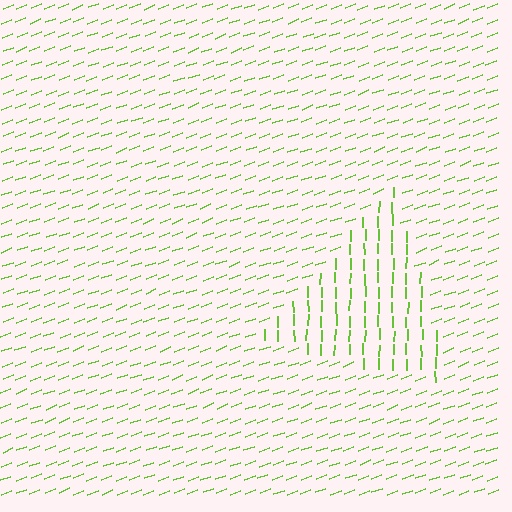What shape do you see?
I see a triangle.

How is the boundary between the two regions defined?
The boundary is defined purely by a change in line orientation (approximately 69 degrees difference). All lines are the same color and thickness.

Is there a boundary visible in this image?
Yes, there is a texture boundary formed by a change in line orientation.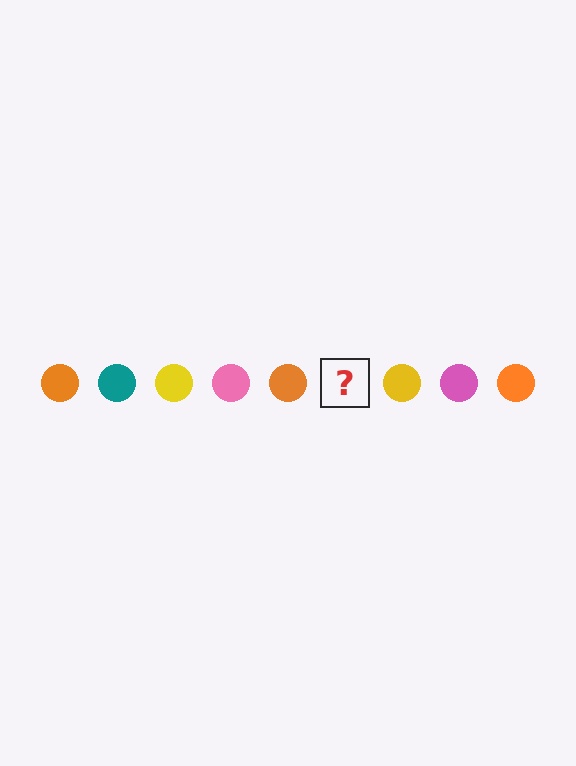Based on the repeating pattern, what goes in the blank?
The blank should be a teal circle.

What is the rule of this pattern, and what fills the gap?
The rule is that the pattern cycles through orange, teal, yellow, pink circles. The gap should be filled with a teal circle.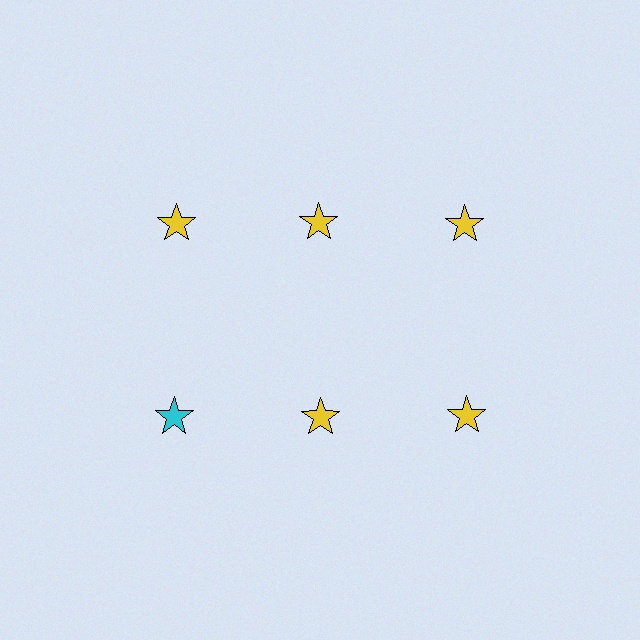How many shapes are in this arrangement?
There are 6 shapes arranged in a grid pattern.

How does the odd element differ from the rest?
It has a different color: cyan instead of yellow.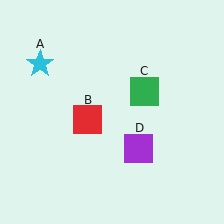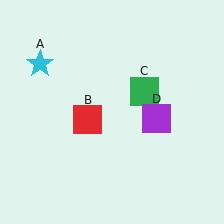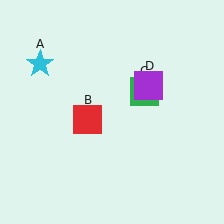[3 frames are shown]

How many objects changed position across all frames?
1 object changed position: purple square (object D).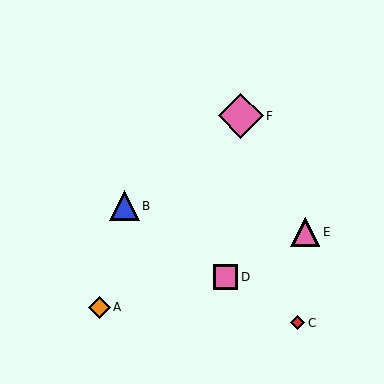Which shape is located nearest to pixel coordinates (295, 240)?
The pink triangle (labeled E) at (305, 232) is nearest to that location.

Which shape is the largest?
The pink diamond (labeled F) is the largest.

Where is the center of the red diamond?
The center of the red diamond is at (298, 323).